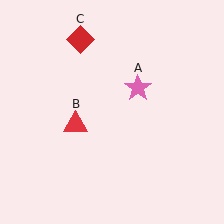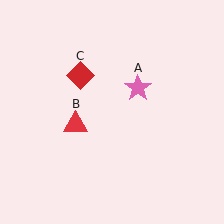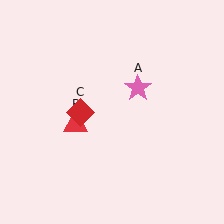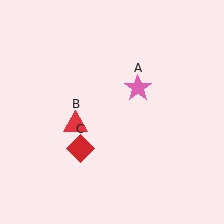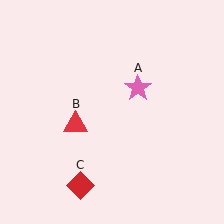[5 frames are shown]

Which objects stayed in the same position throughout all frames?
Pink star (object A) and red triangle (object B) remained stationary.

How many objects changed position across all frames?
1 object changed position: red diamond (object C).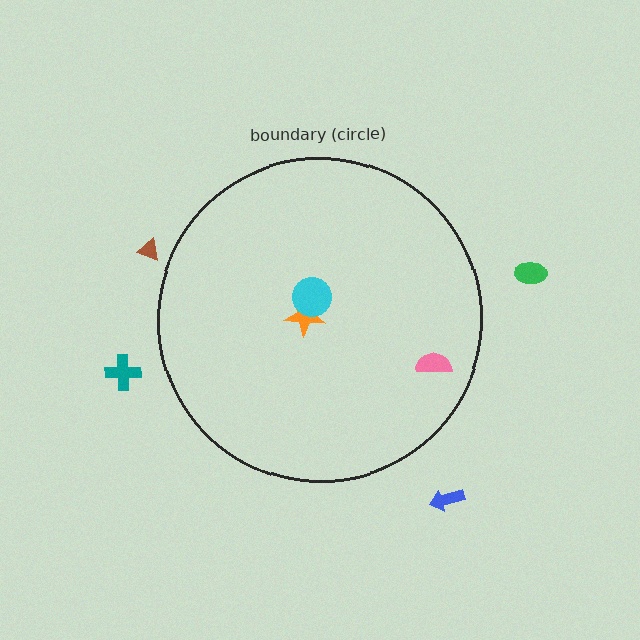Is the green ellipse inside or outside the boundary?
Outside.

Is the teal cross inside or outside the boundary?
Outside.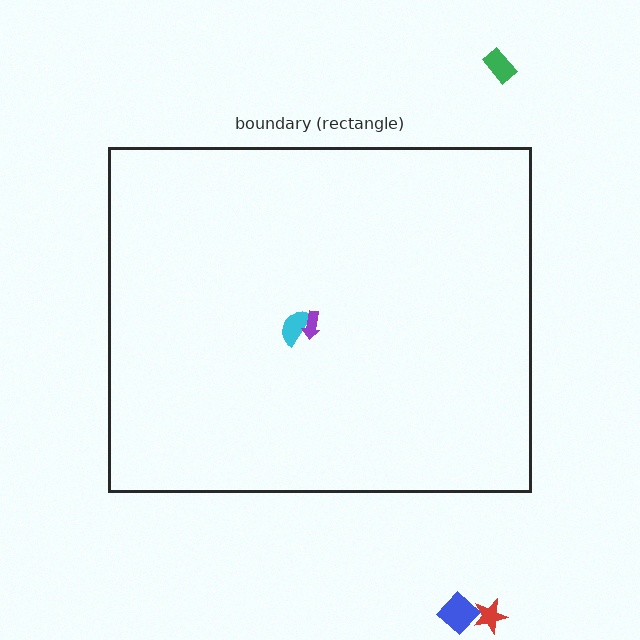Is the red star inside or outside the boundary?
Outside.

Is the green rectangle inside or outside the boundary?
Outside.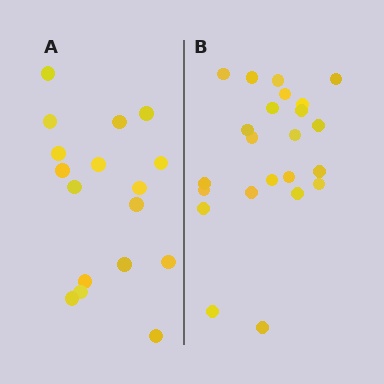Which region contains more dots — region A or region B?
Region B (the right region) has more dots.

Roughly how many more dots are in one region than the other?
Region B has about 6 more dots than region A.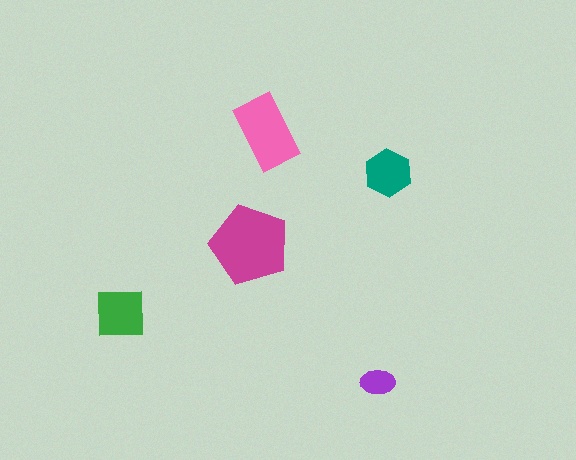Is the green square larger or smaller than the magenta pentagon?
Smaller.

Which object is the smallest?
The purple ellipse.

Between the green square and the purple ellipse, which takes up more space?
The green square.